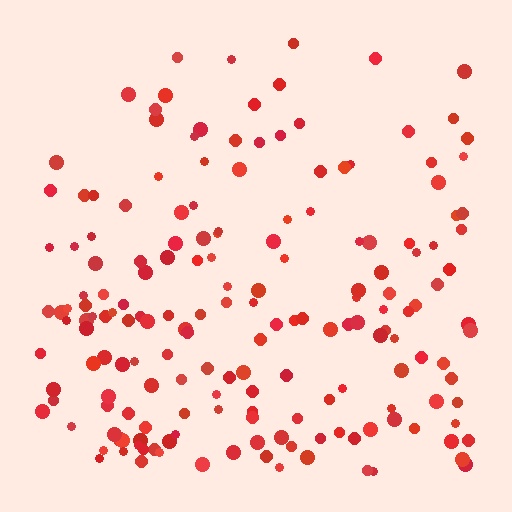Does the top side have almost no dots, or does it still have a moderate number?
Still a moderate number, just noticeably fewer than the bottom.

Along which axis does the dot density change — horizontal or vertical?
Vertical.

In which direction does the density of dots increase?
From top to bottom, with the bottom side densest.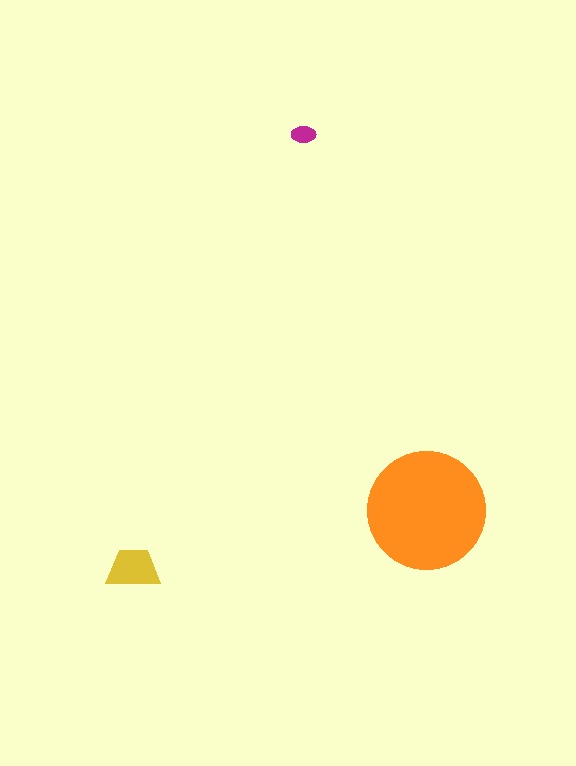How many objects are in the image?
There are 3 objects in the image.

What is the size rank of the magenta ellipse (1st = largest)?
3rd.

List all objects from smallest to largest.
The magenta ellipse, the yellow trapezoid, the orange circle.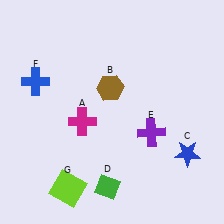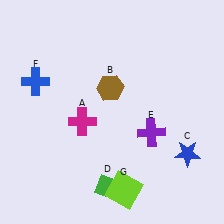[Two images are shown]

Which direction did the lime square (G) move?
The lime square (G) moved right.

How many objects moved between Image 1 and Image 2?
1 object moved between the two images.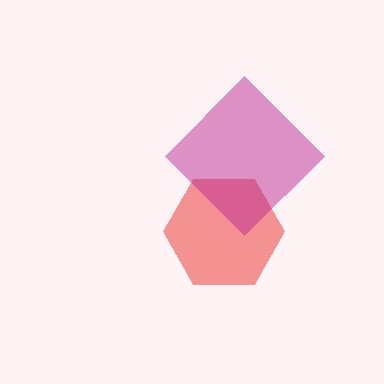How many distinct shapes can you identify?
There are 2 distinct shapes: a red hexagon, a magenta diamond.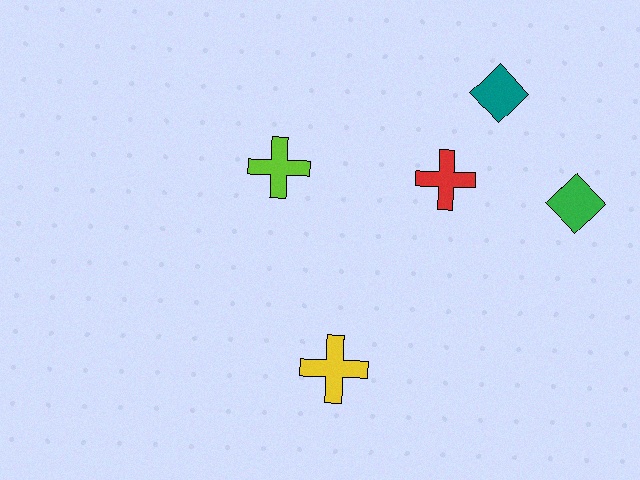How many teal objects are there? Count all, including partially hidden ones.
There is 1 teal object.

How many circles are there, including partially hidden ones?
There are no circles.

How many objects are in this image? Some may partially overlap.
There are 5 objects.